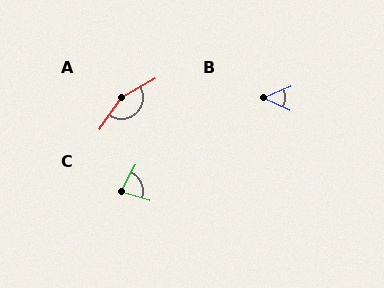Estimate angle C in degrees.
Approximately 77 degrees.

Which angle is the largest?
A, at approximately 155 degrees.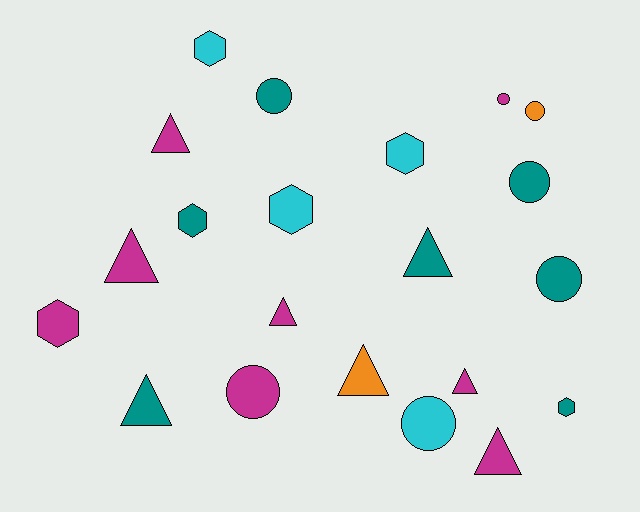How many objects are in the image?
There are 21 objects.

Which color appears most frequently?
Magenta, with 8 objects.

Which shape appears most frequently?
Triangle, with 8 objects.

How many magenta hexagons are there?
There is 1 magenta hexagon.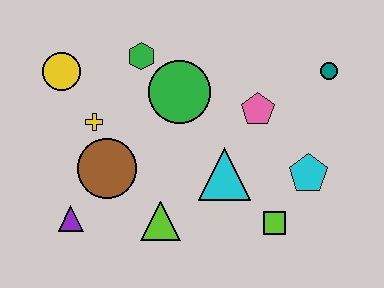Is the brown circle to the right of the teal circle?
No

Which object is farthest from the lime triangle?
The teal circle is farthest from the lime triangle.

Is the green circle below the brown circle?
No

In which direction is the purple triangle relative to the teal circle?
The purple triangle is to the left of the teal circle.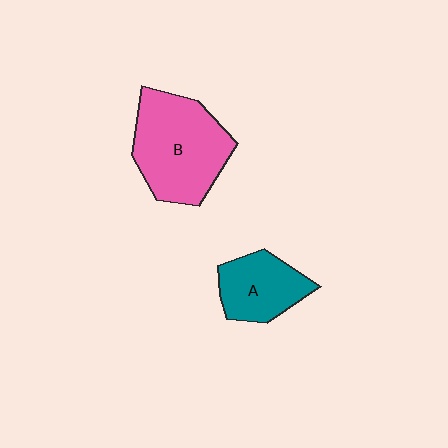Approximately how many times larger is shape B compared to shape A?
Approximately 1.7 times.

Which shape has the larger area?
Shape B (pink).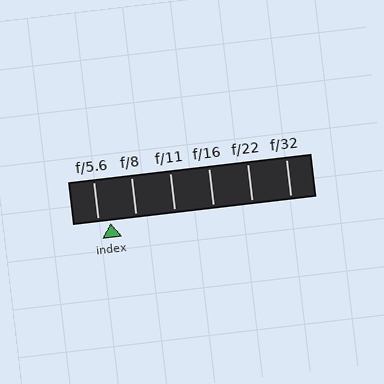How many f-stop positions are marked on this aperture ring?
There are 6 f-stop positions marked.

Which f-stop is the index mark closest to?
The index mark is closest to f/5.6.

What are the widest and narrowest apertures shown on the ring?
The widest aperture shown is f/5.6 and the narrowest is f/32.